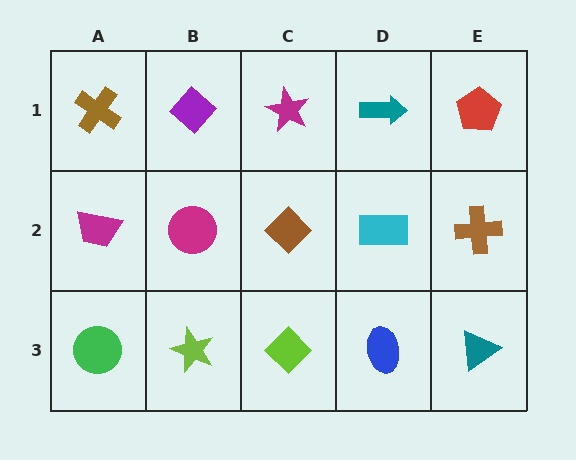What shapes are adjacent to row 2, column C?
A magenta star (row 1, column C), a lime diamond (row 3, column C), a magenta circle (row 2, column B), a cyan rectangle (row 2, column D).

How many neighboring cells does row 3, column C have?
3.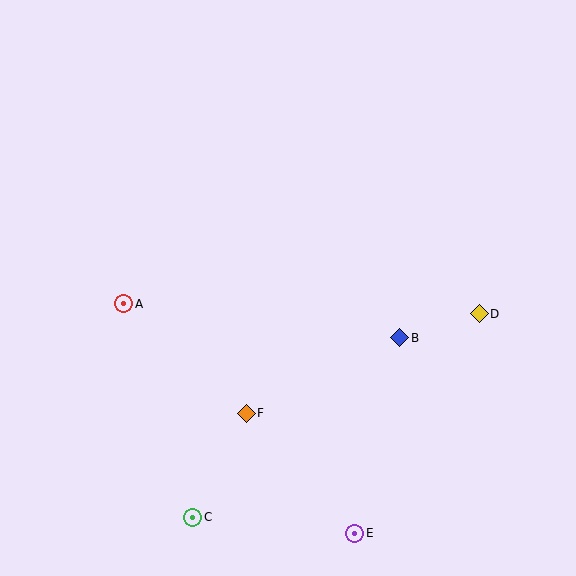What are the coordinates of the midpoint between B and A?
The midpoint between B and A is at (262, 321).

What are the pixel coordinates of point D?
Point D is at (479, 314).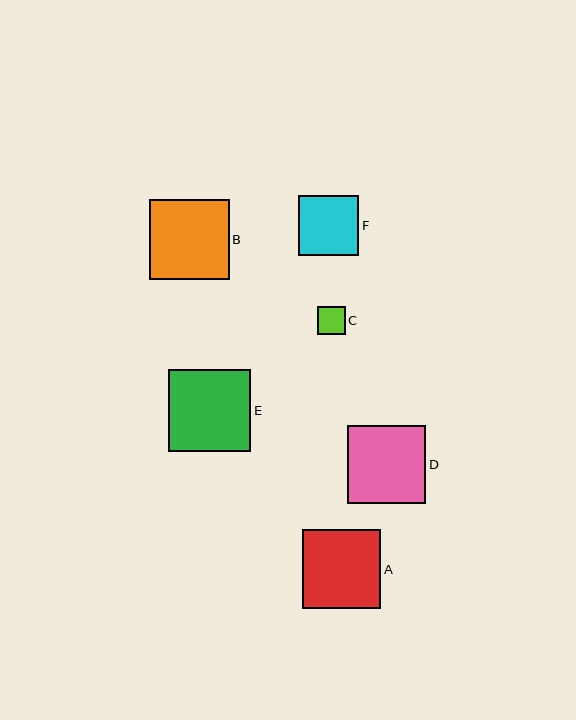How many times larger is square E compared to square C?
Square E is approximately 2.9 times the size of square C.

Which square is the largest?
Square E is the largest with a size of approximately 82 pixels.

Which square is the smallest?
Square C is the smallest with a size of approximately 28 pixels.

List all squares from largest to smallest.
From largest to smallest: E, B, A, D, F, C.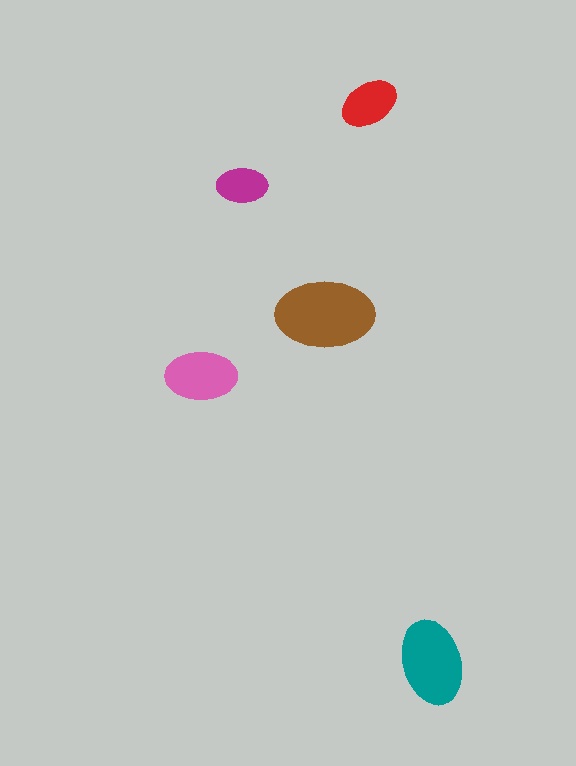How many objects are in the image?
There are 5 objects in the image.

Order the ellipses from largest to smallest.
the brown one, the teal one, the pink one, the red one, the magenta one.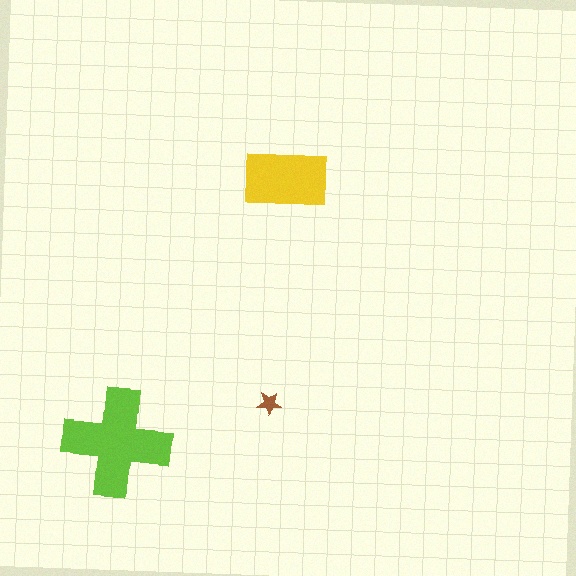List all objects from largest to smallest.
The lime cross, the yellow rectangle, the brown star.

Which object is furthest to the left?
The lime cross is leftmost.